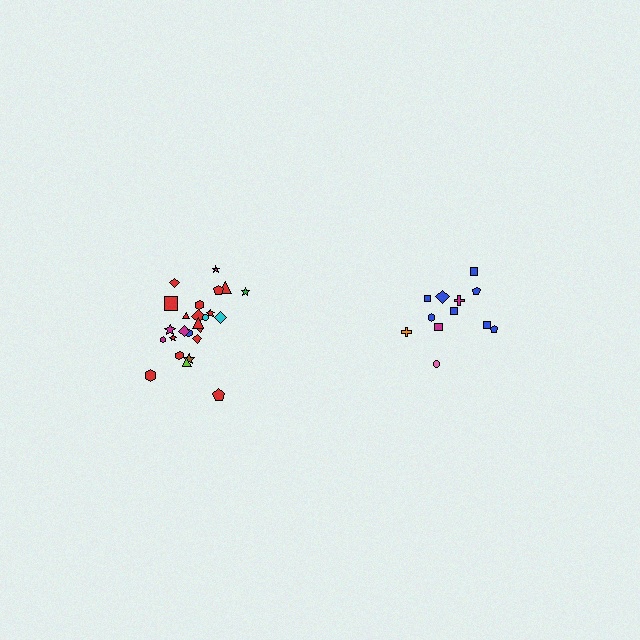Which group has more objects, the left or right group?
The left group.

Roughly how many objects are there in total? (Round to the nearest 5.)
Roughly 35 objects in total.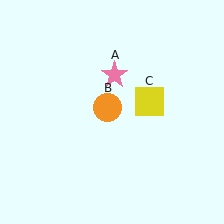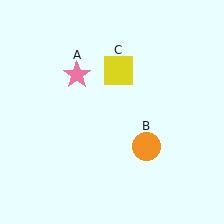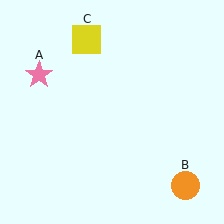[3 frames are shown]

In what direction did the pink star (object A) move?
The pink star (object A) moved left.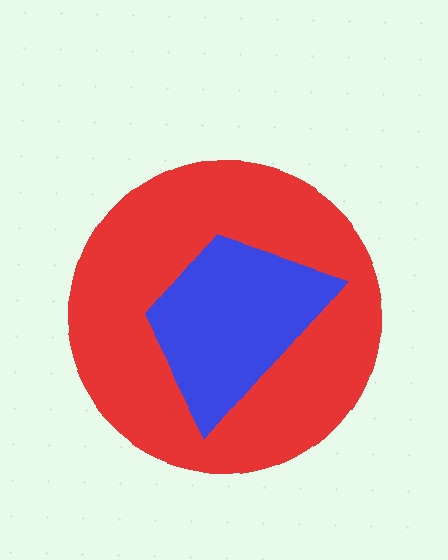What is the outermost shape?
The red circle.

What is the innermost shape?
The blue trapezoid.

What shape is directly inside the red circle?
The blue trapezoid.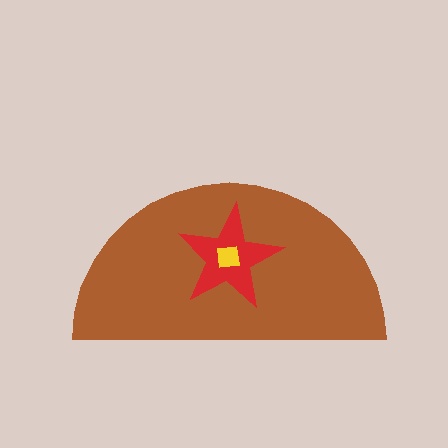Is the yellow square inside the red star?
Yes.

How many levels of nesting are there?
3.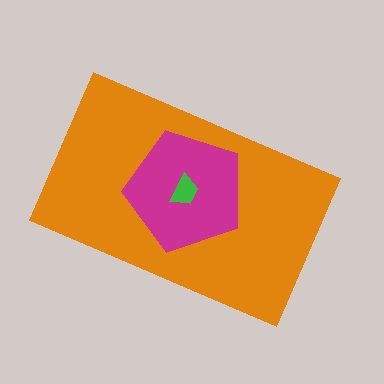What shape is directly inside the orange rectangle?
The magenta pentagon.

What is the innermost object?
The green trapezoid.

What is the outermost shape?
The orange rectangle.